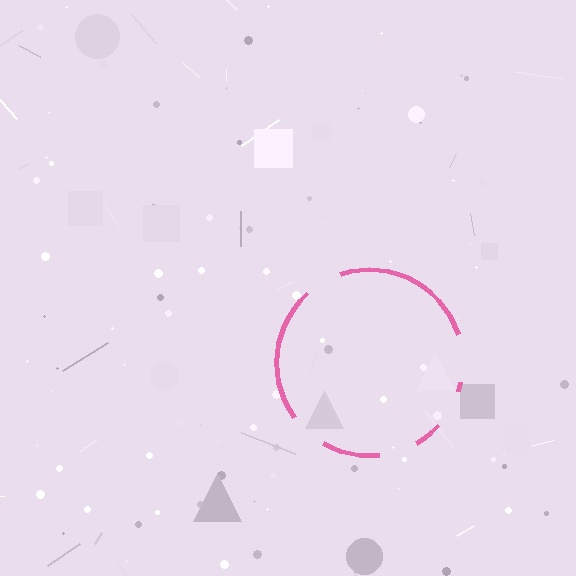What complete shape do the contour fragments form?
The contour fragments form a circle.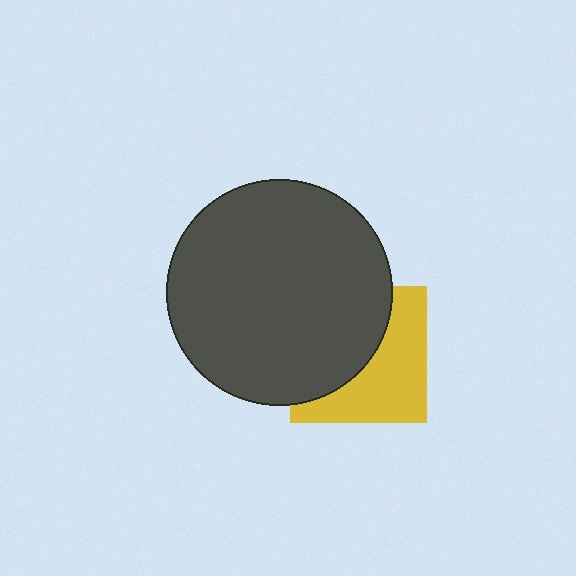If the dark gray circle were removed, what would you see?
You would see the complete yellow square.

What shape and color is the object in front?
The object in front is a dark gray circle.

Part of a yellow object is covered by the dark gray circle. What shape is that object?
It is a square.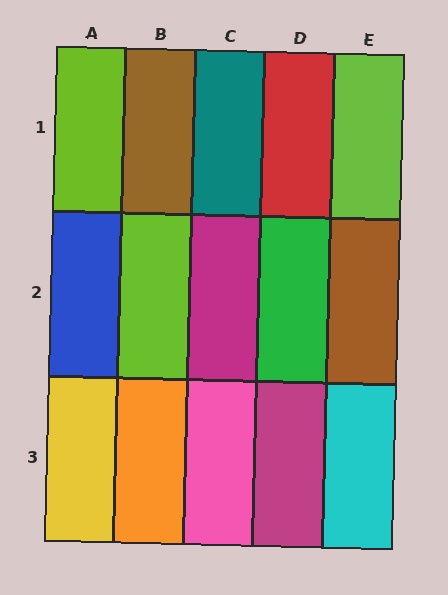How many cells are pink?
1 cell is pink.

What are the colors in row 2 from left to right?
Blue, lime, magenta, green, brown.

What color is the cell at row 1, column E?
Lime.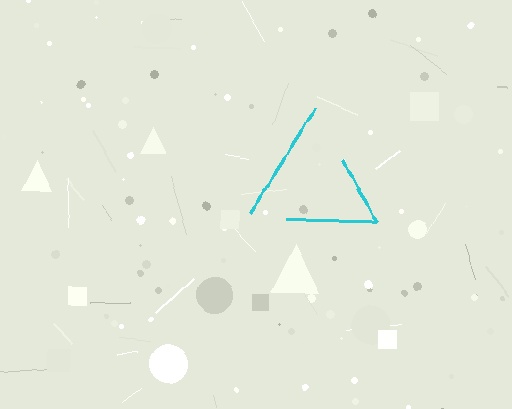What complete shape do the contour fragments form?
The contour fragments form a triangle.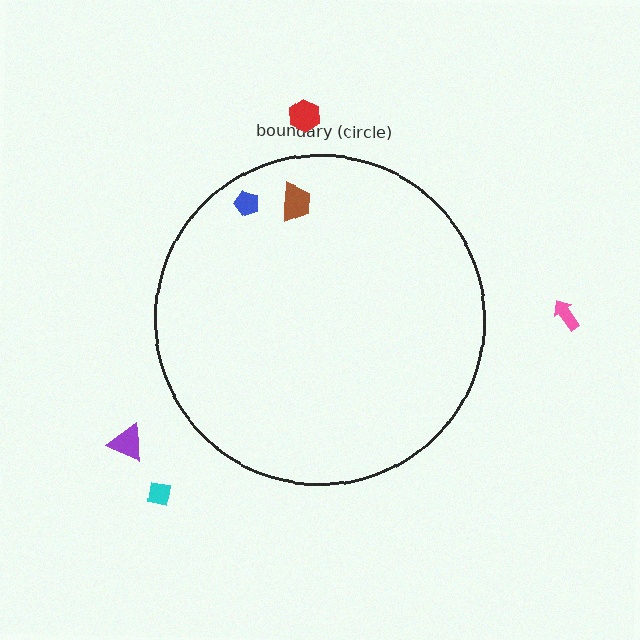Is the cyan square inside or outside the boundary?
Outside.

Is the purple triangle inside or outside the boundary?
Outside.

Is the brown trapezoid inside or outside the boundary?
Inside.